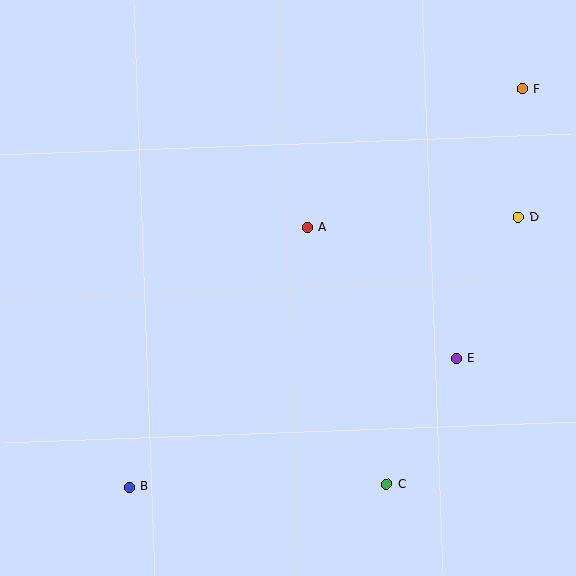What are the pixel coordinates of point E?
Point E is at (456, 358).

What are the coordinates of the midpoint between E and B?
The midpoint between E and B is at (293, 423).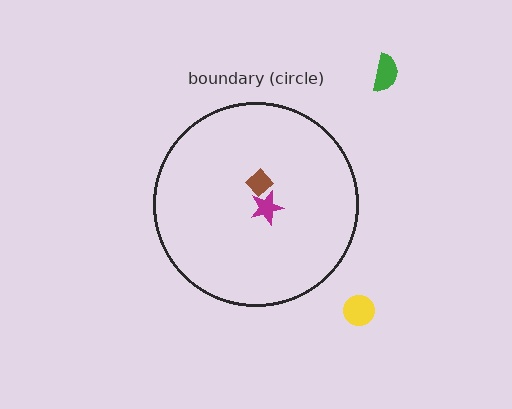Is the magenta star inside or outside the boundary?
Inside.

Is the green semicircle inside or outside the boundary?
Outside.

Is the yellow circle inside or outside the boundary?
Outside.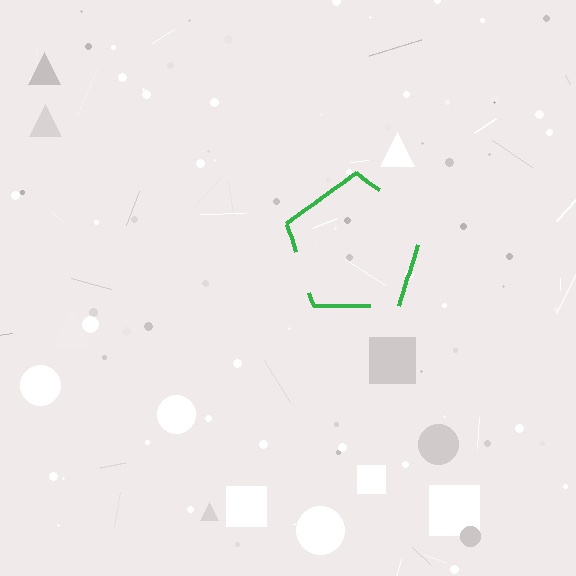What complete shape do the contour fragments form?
The contour fragments form a pentagon.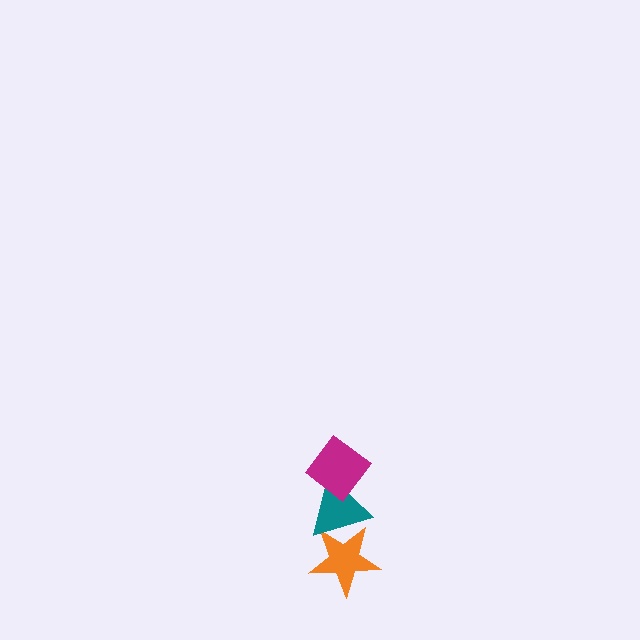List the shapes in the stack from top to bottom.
From top to bottom: the magenta diamond, the teal triangle, the orange star.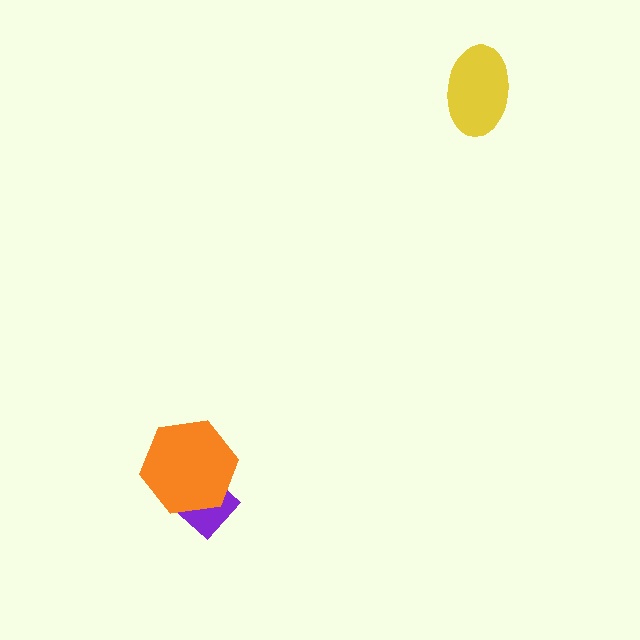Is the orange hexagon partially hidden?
No, no other shape covers it.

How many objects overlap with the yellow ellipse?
0 objects overlap with the yellow ellipse.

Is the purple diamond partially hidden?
Yes, it is partially covered by another shape.